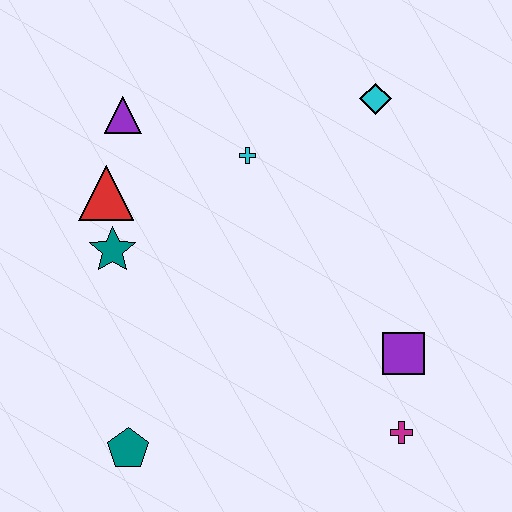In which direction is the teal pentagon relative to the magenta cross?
The teal pentagon is to the left of the magenta cross.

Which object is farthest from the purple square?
The purple triangle is farthest from the purple square.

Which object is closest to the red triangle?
The teal star is closest to the red triangle.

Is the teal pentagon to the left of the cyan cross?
Yes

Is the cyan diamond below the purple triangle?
No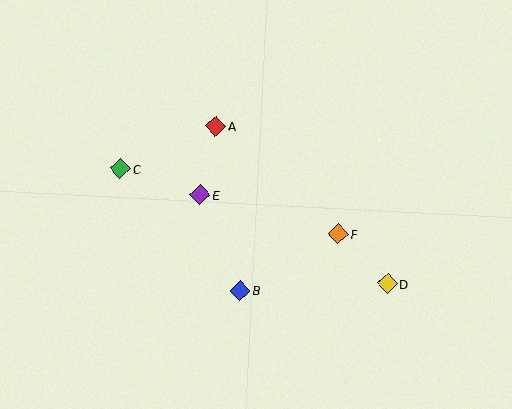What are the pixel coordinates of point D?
Point D is at (387, 284).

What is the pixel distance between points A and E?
The distance between A and E is 71 pixels.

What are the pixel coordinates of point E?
Point E is at (200, 195).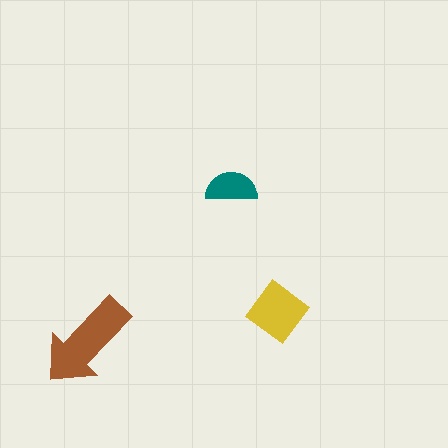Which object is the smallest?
The teal semicircle.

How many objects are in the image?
There are 3 objects in the image.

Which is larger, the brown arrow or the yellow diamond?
The brown arrow.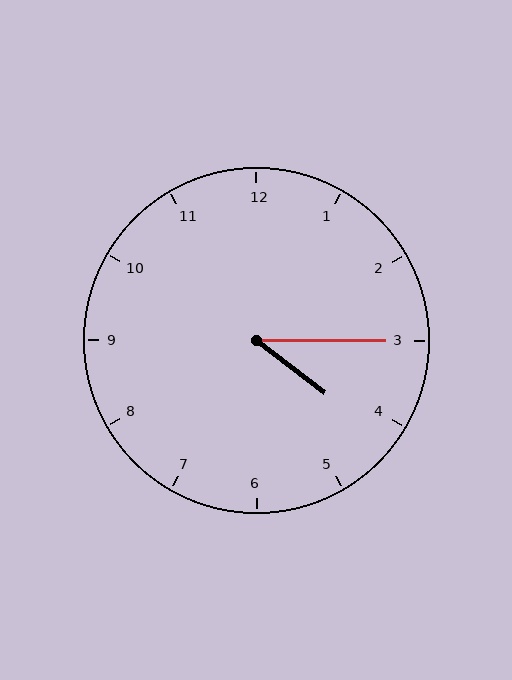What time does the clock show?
4:15.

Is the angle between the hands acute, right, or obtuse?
It is acute.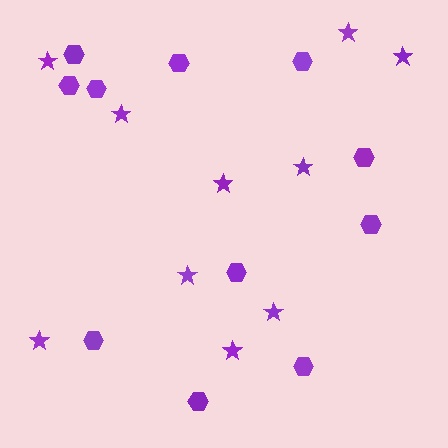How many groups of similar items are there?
There are 2 groups: one group of hexagons (11) and one group of stars (10).